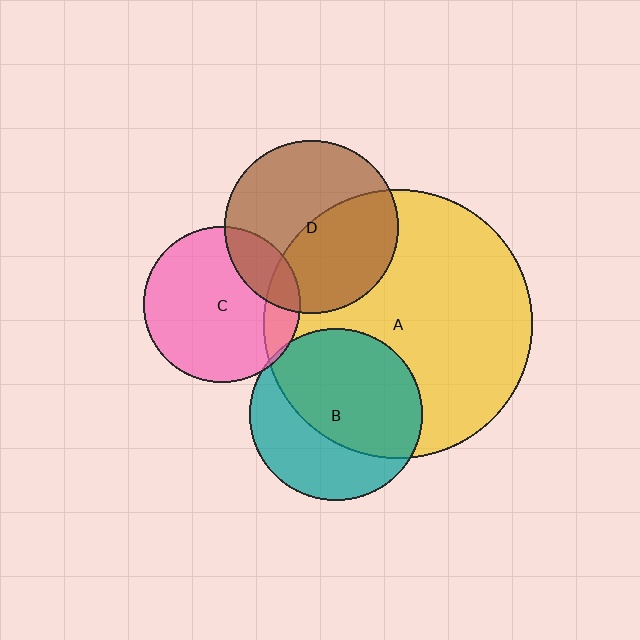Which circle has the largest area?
Circle A (yellow).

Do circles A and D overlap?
Yes.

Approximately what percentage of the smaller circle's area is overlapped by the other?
Approximately 45%.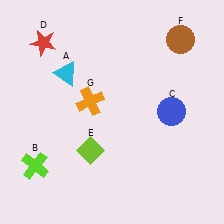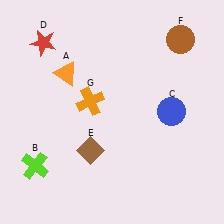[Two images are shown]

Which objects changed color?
A changed from cyan to orange. E changed from lime to brown.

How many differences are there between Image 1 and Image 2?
There are 2 differences between the two images.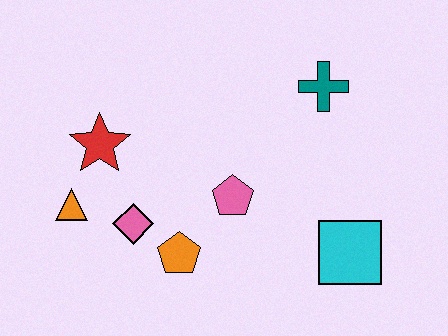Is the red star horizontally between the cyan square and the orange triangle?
Yes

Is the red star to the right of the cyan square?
No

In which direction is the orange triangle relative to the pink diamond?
The orange triangle is to the left of the pink diamond.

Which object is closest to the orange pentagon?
The pink diamond is closest to the orange pentagon.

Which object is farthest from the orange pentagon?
The teal cross is farthest from the orange pentagon.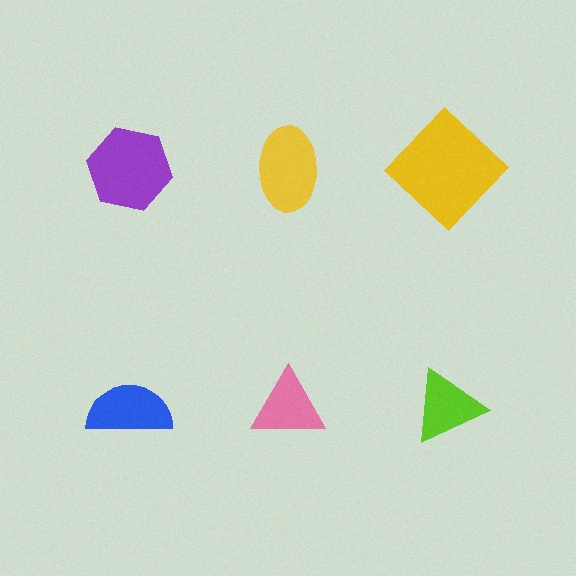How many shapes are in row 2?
3 shapes.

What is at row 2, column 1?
A blue semicircle.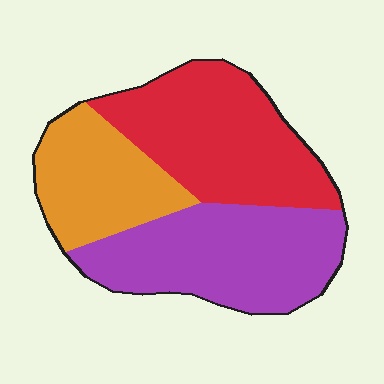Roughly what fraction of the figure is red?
Red covers around 40% of the figure.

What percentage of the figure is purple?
Purple covers 38% of the figure.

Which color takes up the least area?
Orange, at roughly 25%.